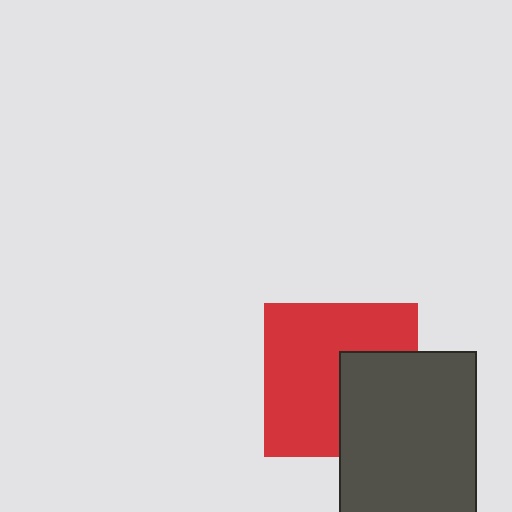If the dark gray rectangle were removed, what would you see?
You would see the complete red square.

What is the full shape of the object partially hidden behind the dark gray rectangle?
The partially hidden object is a red square.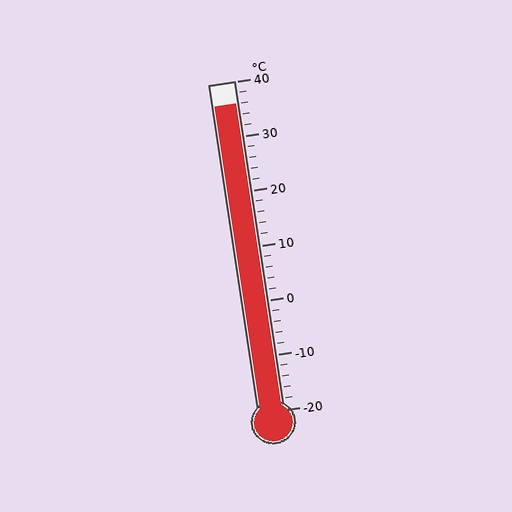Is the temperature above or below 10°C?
The temperature is above 10°C.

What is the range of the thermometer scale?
The thermometer scale ranges from -20°C to 40°C.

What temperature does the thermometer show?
The thermometer shows approximately 36°C.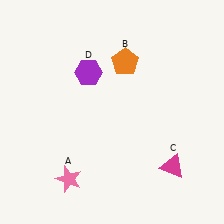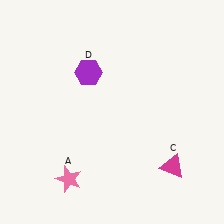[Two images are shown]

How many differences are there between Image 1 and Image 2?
There is 1 difference between the two images.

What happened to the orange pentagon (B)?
The orange pentagon (B) was removed in Image 2. It was in the top-right area of Image 1.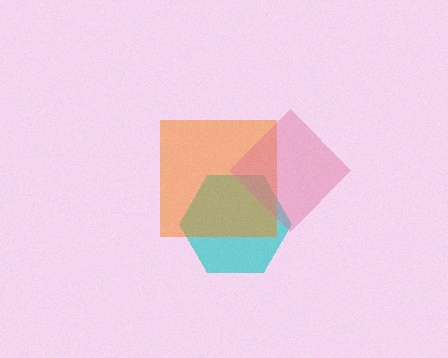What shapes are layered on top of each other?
The layered shapes are: a cyan hexagon, an orange square, a pink diamond.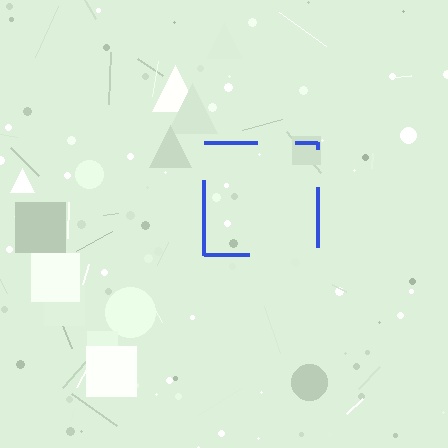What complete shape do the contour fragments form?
The contour fragments form a square.